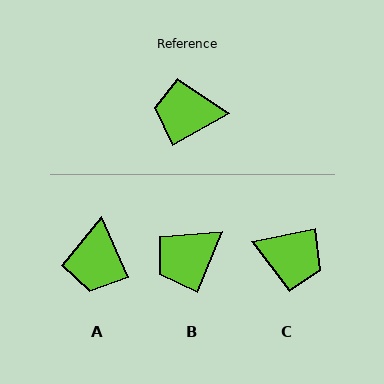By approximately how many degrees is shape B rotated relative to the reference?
Approximately 39 degrees counter-clockwise.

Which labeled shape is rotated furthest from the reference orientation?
C, about 162 degrees away.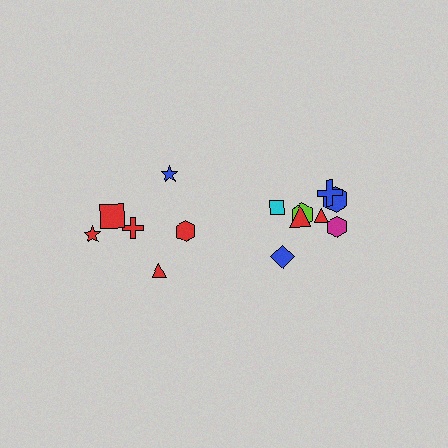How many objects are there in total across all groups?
There are 14 objects.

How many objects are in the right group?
There are 8 objects.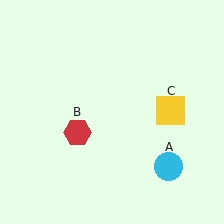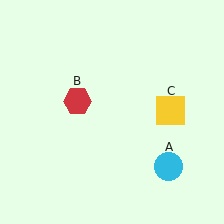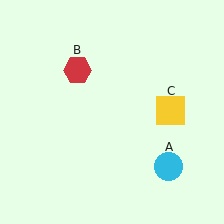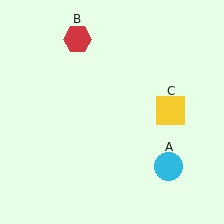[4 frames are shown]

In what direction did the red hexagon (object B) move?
The red hexagon (object B) moved up.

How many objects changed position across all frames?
1 object changed position: red hexagon (object B).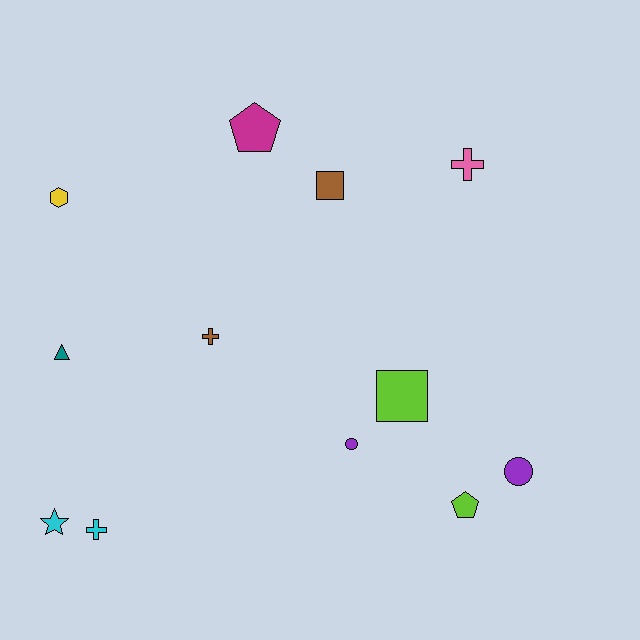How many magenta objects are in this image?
There is 1 magenta object.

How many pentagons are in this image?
There are 2 pentagons.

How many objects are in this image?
There are 12 objects.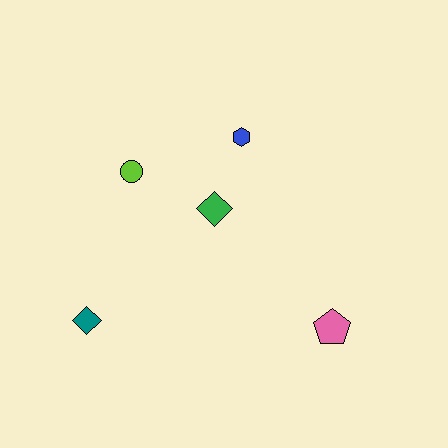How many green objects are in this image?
There is 1 green object.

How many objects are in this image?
There are 5 objects.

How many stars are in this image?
There are no stars.